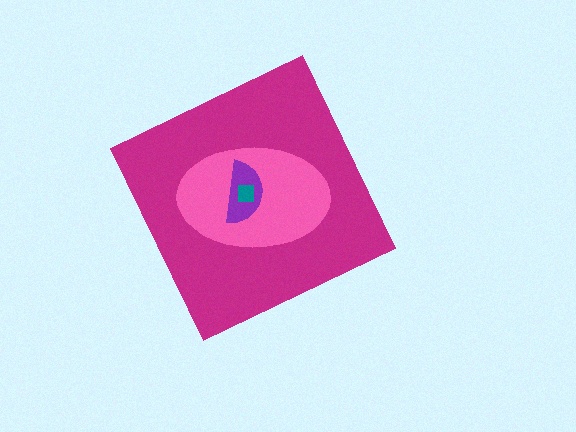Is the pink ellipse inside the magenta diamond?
Yes.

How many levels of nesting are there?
4.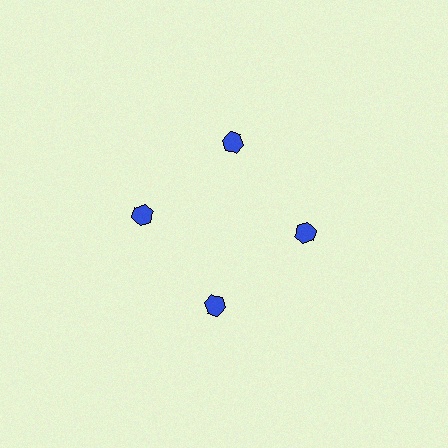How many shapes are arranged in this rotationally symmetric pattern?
There are 4 shapes, arranged in 4 groups of 1.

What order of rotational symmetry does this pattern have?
This pattern has 4-fold rotational symmetry.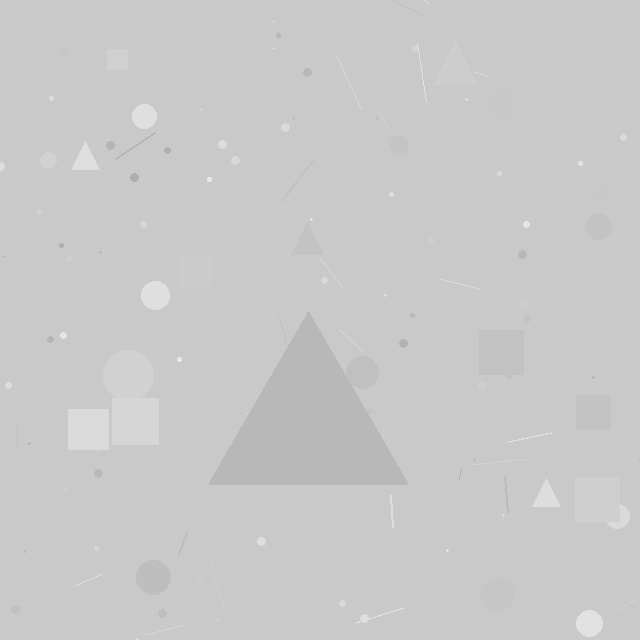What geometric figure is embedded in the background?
A triangle is embedded in the background.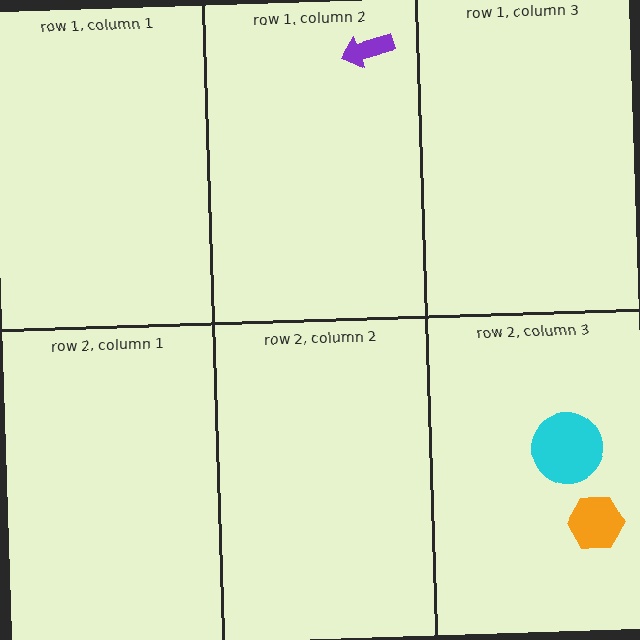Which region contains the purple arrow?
The row 1, column 2 region.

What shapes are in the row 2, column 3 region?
The cyan circle, the orange hexagon.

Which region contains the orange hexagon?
The row 2, column 3 region.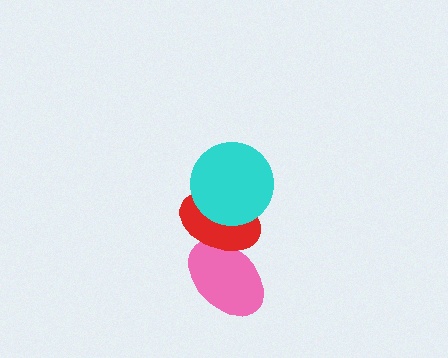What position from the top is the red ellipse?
The red ellipse is 2nd from the top.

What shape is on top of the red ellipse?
The cyan circle is on top of the red ellipse.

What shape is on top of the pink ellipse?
The red ellipse is on top of the pink ellipse.